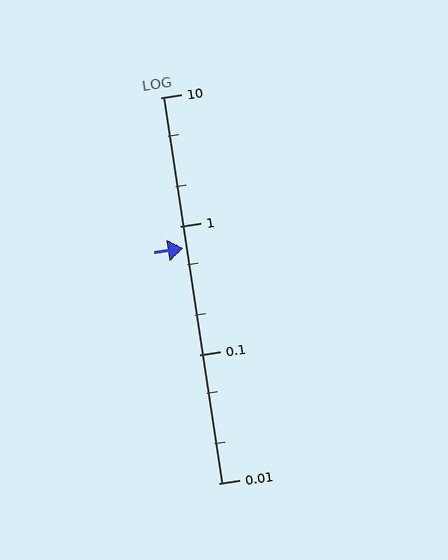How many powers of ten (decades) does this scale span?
The scale spans 3 decades, from 0.01 to 10.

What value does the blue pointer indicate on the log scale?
The pointer indicates approximately 0.67.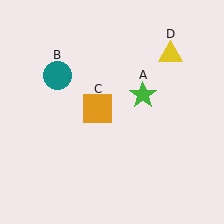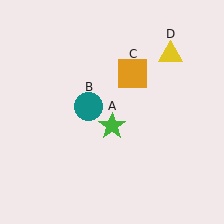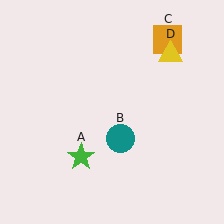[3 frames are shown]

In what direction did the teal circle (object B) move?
The teal circle (object B) moved down and to the right.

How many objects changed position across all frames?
3 objects changed position: green star (object A), teal circle (object B), orange square (object C).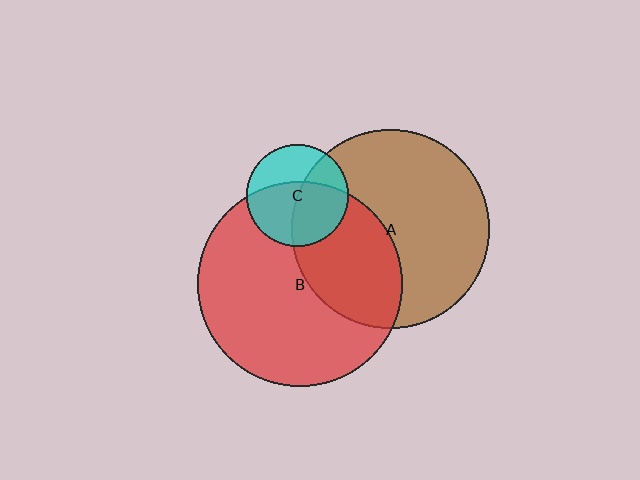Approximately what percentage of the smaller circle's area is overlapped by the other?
Approximately 60%.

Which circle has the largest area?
Circle B (red).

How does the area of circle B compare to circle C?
Approximately 4.1 times.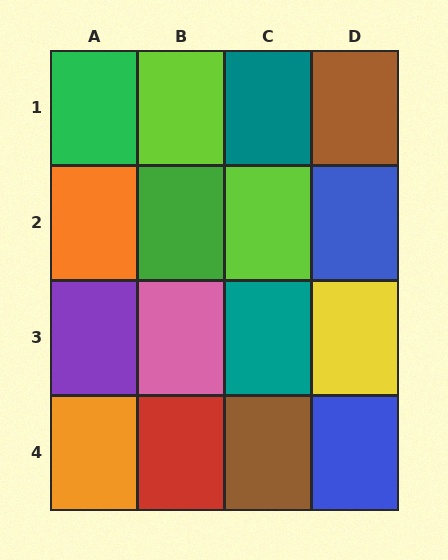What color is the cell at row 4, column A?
Orange.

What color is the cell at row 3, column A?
Purple.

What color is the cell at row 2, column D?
Blue.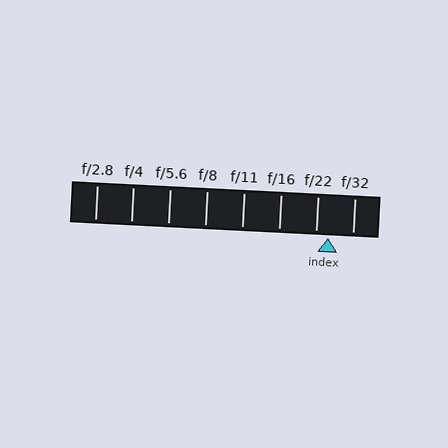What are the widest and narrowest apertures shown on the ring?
The widest aperture shown is f/2.8 and the narrowest is f/32.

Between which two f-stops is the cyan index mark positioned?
The index mark is between f/22 and f/32.